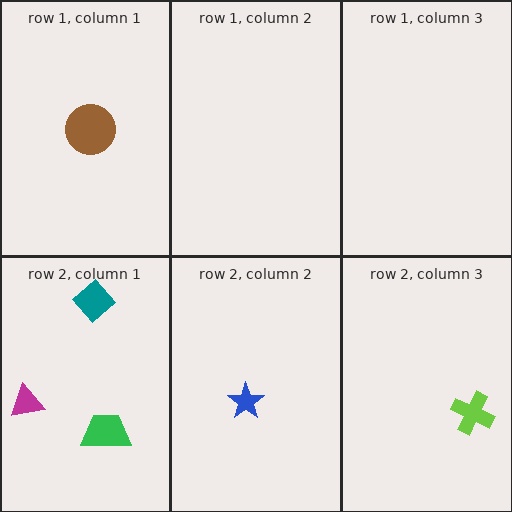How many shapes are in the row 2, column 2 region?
1.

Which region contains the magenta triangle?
The row 2, column 1 region.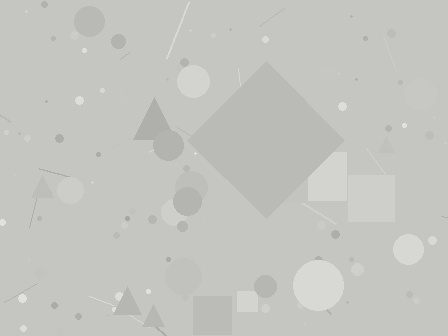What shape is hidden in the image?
A diamond is hidden in the image.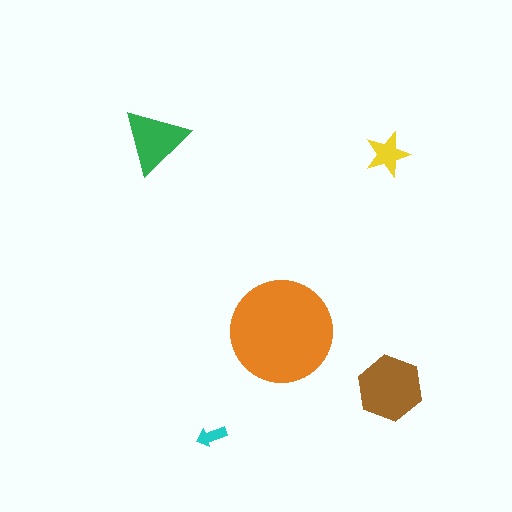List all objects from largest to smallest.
The orange circle, the brown hexagon, the green triangle, the yellow star, the cyan arrow.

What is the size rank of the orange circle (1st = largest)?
1st.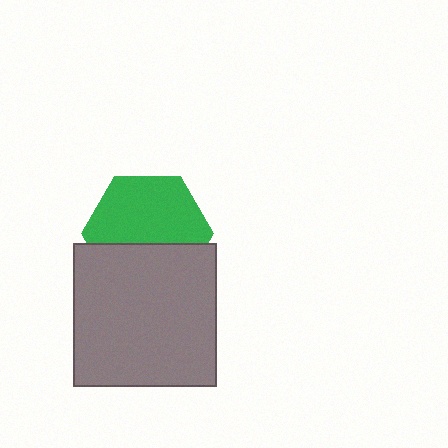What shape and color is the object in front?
The object in front is a gray square.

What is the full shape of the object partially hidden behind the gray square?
The partially hidden object is a green hexagon.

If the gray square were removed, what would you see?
You would see the complete green hexagon.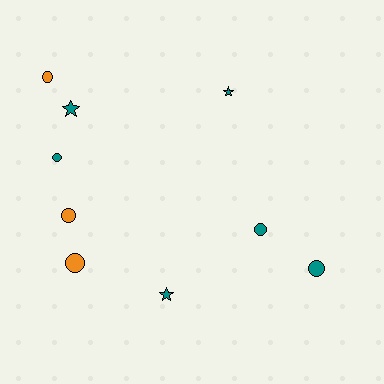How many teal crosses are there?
There are no teal crosses.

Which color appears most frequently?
Teal, with 6 objects.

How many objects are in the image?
There are 9 objects.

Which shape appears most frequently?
Circle, with 6 objects.